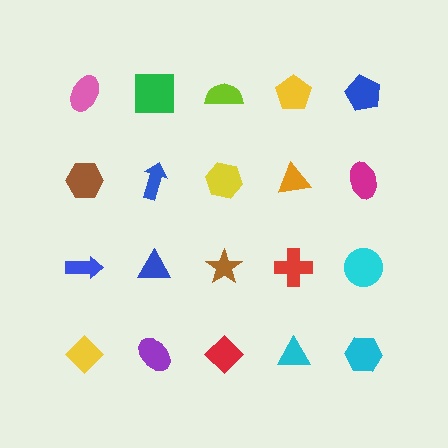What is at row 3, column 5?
A cyan circle.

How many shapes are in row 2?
5 shapes.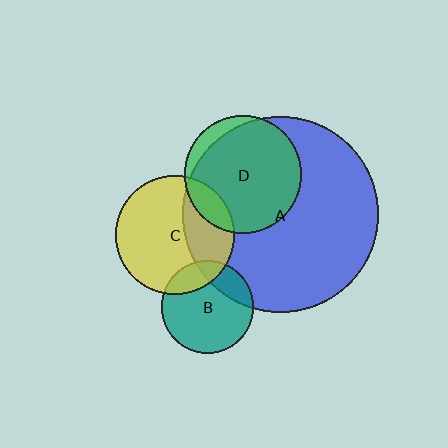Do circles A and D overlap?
Yes.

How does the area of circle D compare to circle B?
Approximately 1.6 times.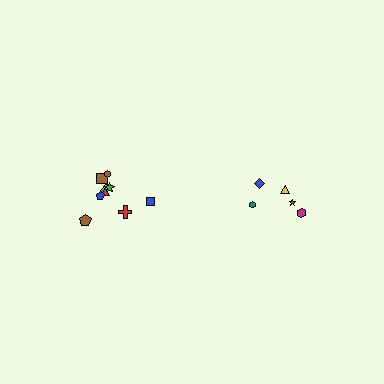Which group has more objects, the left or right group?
The left group.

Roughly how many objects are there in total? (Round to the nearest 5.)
Roughly 15 objects in total.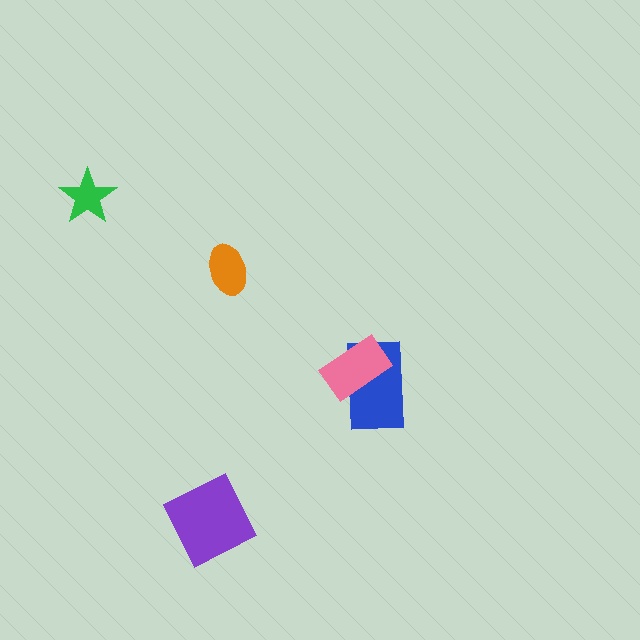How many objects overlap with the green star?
0 objects overlap with the green star.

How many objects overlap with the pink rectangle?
1 object overlaps with the pink rectangle.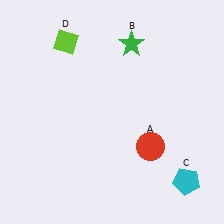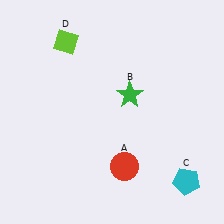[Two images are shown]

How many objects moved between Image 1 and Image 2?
2 objects moved between the two images.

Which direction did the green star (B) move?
The green star (B) moved down.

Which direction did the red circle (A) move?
The red circle (A) moved left.